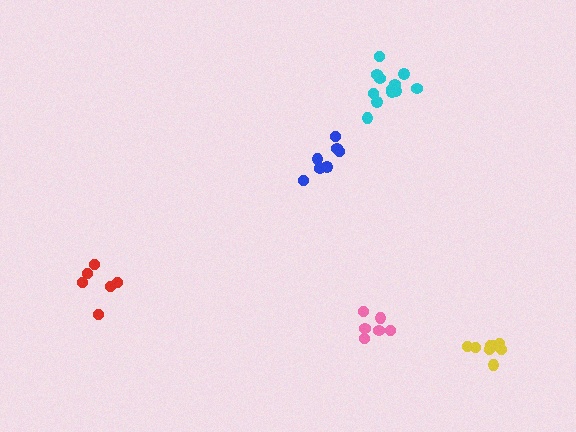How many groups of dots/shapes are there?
There are 5 groups.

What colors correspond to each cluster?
The clusters are colored: cyan, yellow, pink, red, blue.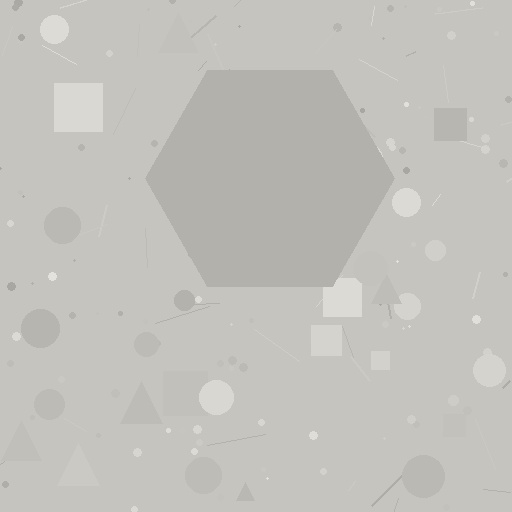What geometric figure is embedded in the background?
A hexagon is embedded in the background.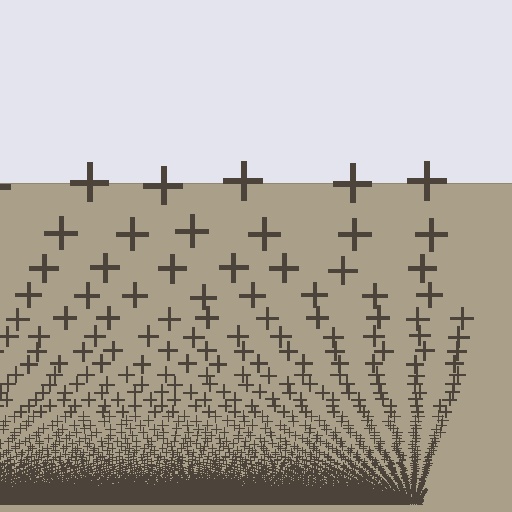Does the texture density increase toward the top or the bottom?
Density increases toward the bottom.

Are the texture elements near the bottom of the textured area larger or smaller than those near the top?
Smaller. The gradient is inverted — elements near the bottom are smaller and denser.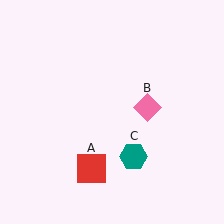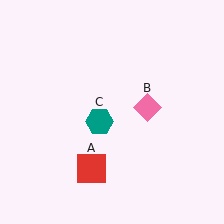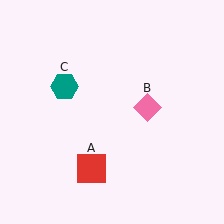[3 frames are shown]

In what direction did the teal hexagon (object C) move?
The teal hexagon (object C) moved up and to the left.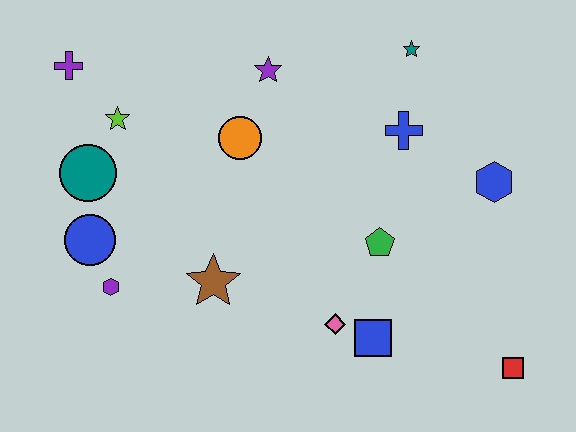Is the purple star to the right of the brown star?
Yes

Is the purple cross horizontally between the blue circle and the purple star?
No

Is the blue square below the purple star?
Yes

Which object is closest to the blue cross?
The teal star is closest to the blue cross.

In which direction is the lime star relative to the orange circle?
The lime star is to the left of the orange circle.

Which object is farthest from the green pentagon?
The purple cross is farthest from the green pentagon.